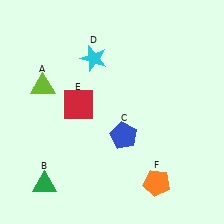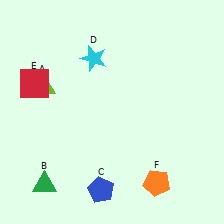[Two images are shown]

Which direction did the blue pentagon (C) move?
The blue pentagon (C) moved down.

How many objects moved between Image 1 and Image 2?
2 objects moved between the two images.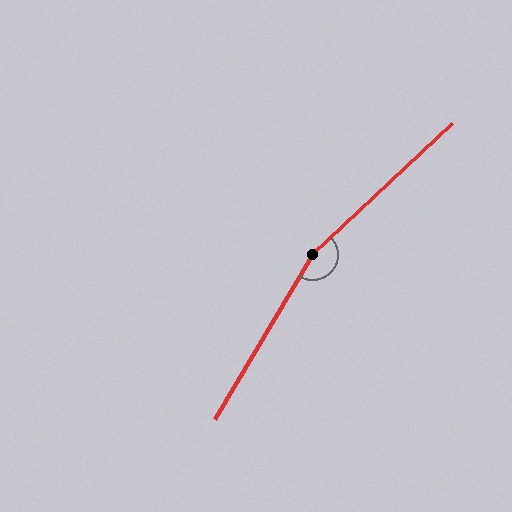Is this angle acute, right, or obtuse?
It is obtuse.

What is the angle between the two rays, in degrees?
Approximately 164 degrees.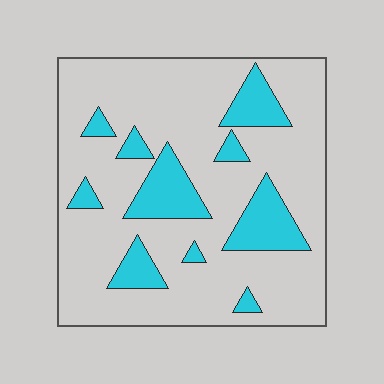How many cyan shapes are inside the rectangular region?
10.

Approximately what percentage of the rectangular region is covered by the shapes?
Approximately 20%.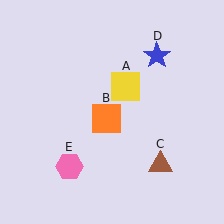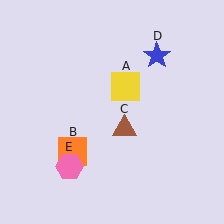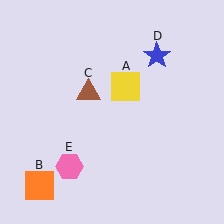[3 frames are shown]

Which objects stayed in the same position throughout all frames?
Yellow square (object A) and blue star (object D) and pink hexagon (object E) remained stationary.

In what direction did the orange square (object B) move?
The orange square (object B) moved down and to the left.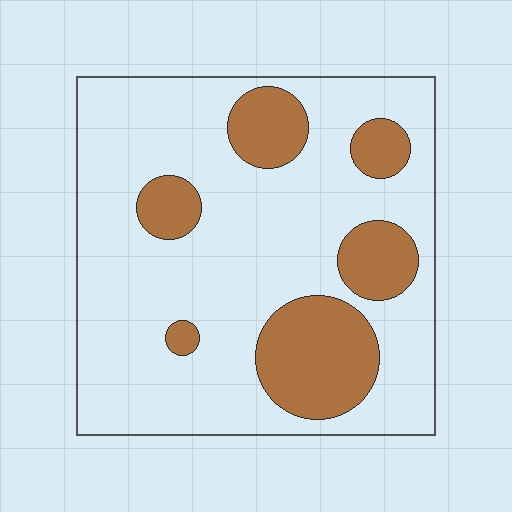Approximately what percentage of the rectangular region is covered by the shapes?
Approximately 25%.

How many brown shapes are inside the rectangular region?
6.